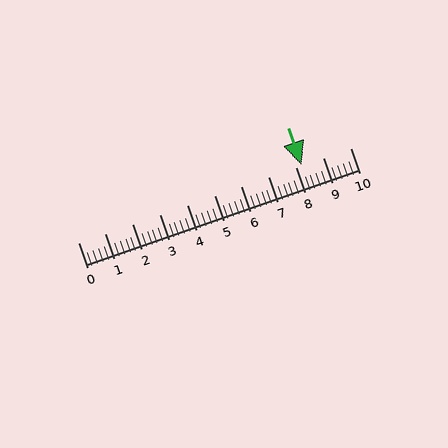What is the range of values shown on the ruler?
The ruler shows values from 0 to 10.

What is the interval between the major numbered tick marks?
The major tick marks are spaced 1 units apart.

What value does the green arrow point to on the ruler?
The green arrow points to approximately 8.2.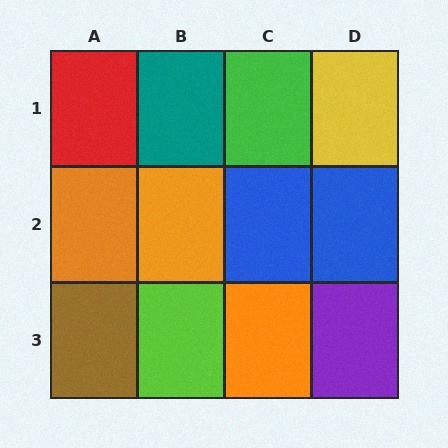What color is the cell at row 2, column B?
Orange.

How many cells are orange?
3 cells are orange.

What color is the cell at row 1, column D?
Yellow.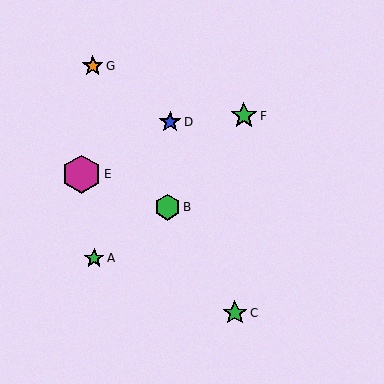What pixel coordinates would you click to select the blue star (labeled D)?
Click at (170, 122) to select the blue star D.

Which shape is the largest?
The magenta hexagon (labeled E) is the largest.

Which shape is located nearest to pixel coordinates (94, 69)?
The orange star (labeled G) at (93, 66) is nearest to that location.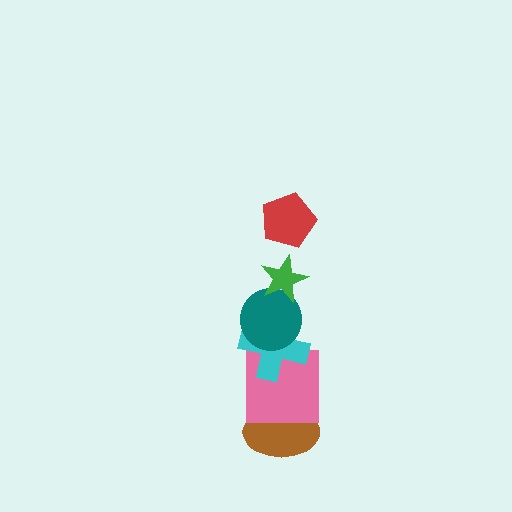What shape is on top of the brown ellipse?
The pink square is on top of the brown ellipse.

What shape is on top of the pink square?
The cyan cross is on top of the pink square.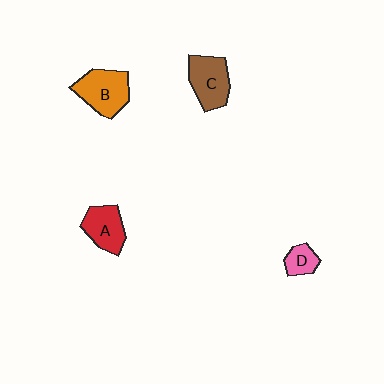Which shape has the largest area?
Shape B (orange).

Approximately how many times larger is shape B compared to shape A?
Approximately 1.3 times.